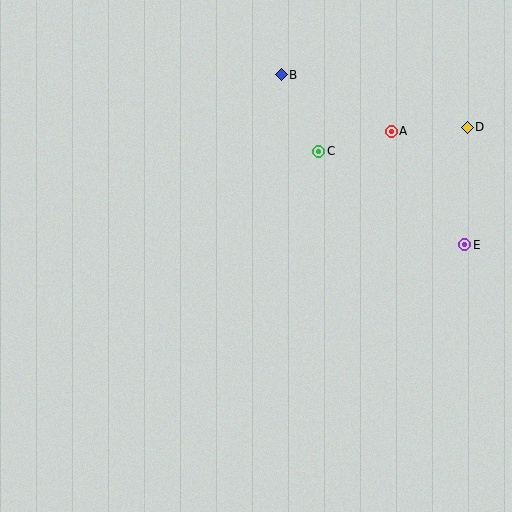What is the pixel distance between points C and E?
The distance between C and E is 174 pixels.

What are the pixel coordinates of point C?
Point C is at (319, 151).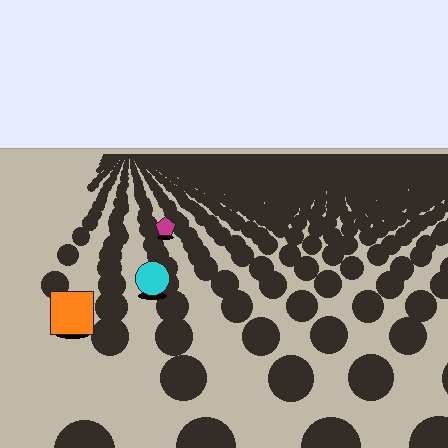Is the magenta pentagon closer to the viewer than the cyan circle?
No. The cyan circle is closer — you can tell from the texture gradient: the ground texture is coarser near it.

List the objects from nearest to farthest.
From nearest to farthest: the orange square, the cyan circle, the magenta pentagon.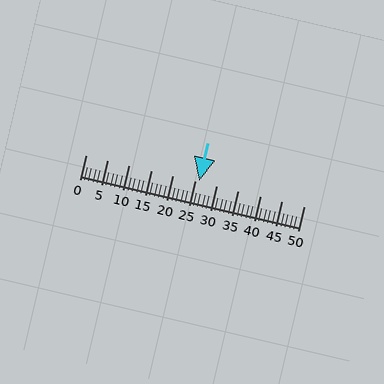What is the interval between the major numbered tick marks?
The major tick marks are spaced 5 units apart.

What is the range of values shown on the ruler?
The ruler shows values from 0 to 50.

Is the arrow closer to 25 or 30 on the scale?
The arrow is closer to 25.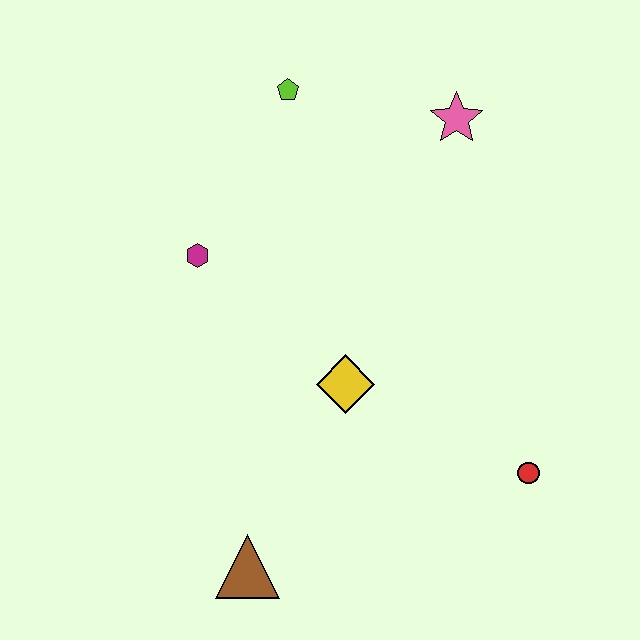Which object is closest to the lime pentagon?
The pink star is closest to the lime pentagon.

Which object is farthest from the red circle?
The lime pentagon is farthest from the red circle.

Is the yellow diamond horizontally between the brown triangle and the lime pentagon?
No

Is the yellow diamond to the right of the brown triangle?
Yes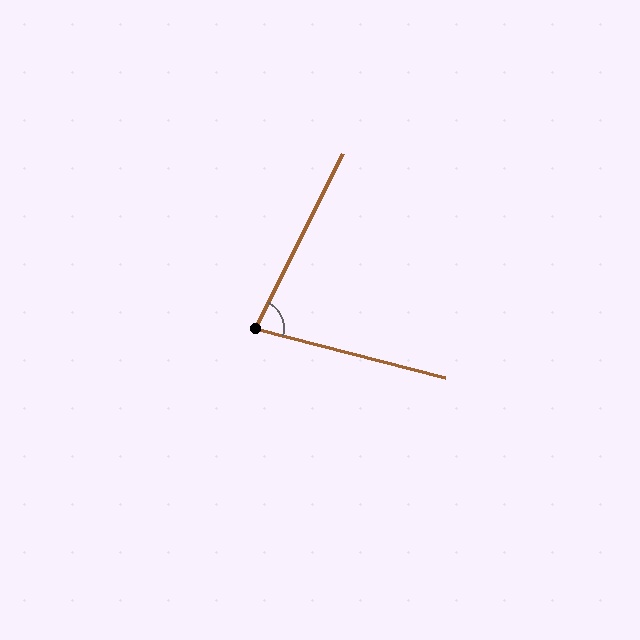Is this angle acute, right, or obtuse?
It is acute.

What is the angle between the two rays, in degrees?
Approximately 78 degrees.